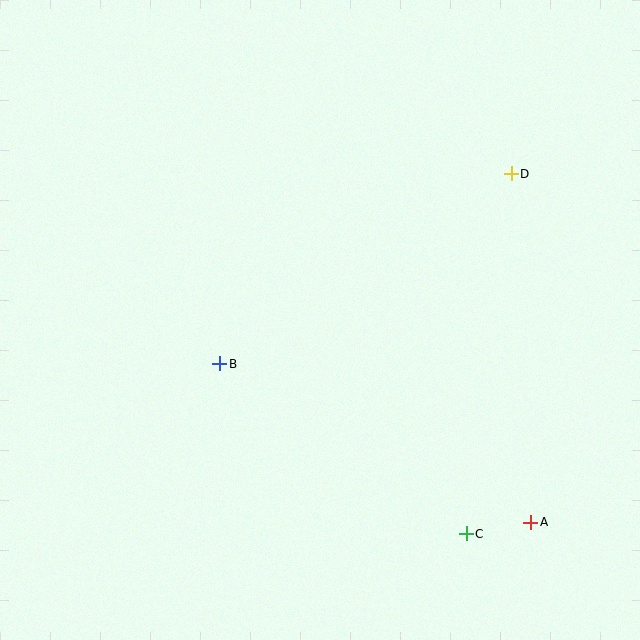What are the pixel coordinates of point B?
Point B is at (220, 364).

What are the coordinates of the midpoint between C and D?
The midpoint between C and D is at (489, 354).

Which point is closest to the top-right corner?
Point D is closest to the top-right corner.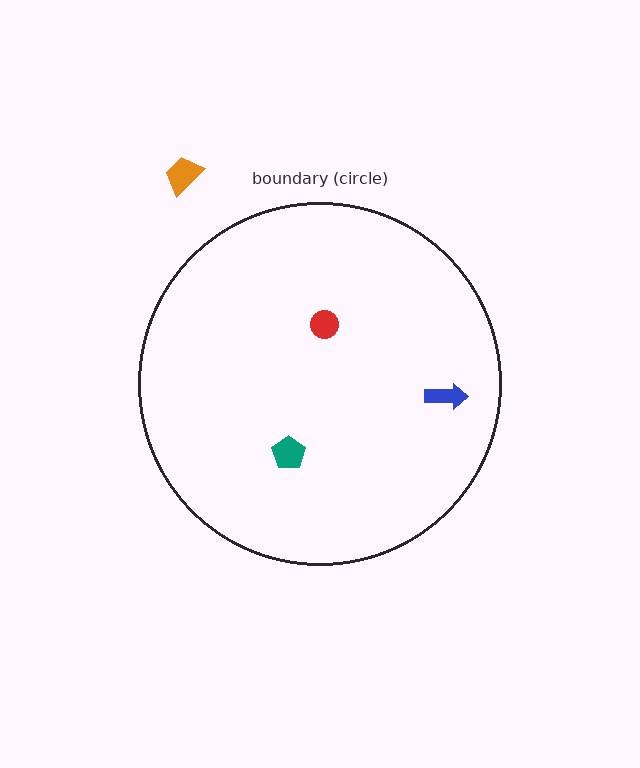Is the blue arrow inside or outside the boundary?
Inside.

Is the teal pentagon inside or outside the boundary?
Inside.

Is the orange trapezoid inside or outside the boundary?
Outside.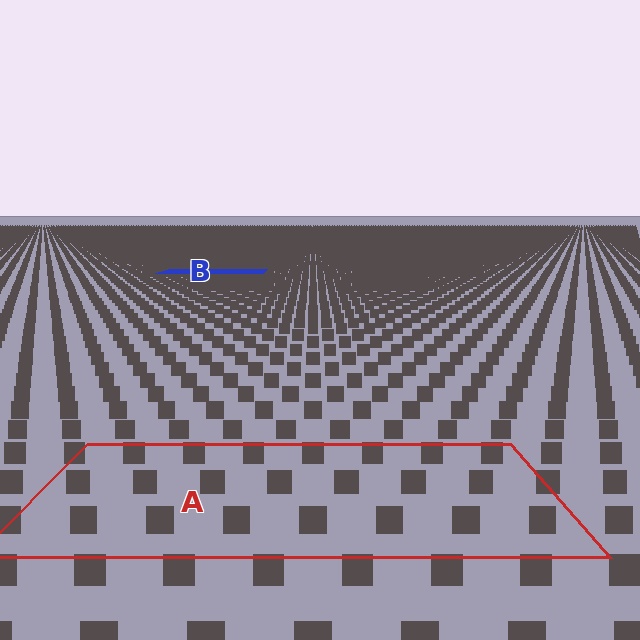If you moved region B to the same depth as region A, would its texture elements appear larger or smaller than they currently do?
They would appear larger. At a closer depth, the same texture elements are projected at a bigger on-screen size.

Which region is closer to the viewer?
Region A is closer. The texture elements there are larger and more spread out.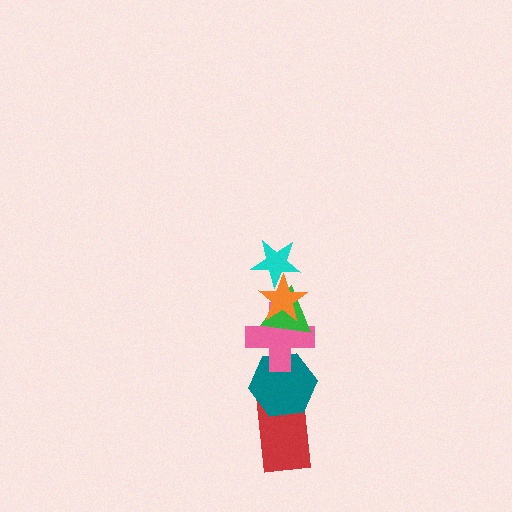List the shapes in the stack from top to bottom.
From top to bottom: the cyan star, the orange star, the green triangle, the pink cross, the teal hexagon, the red rectangle.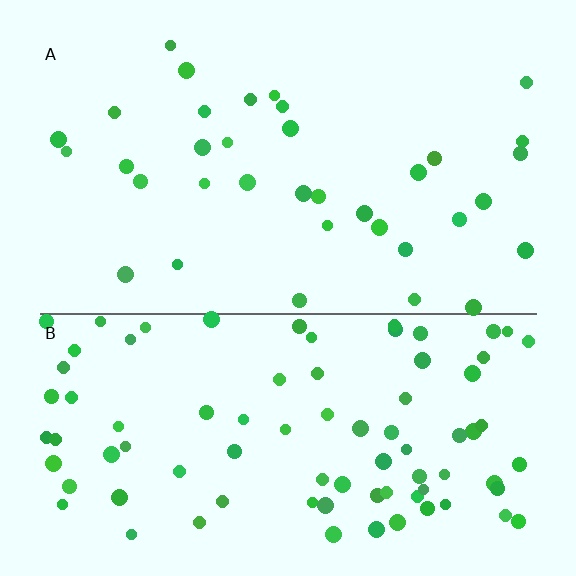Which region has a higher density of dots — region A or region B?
B (the bottom).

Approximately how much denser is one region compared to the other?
Approximately 2.4× — region B over region A.